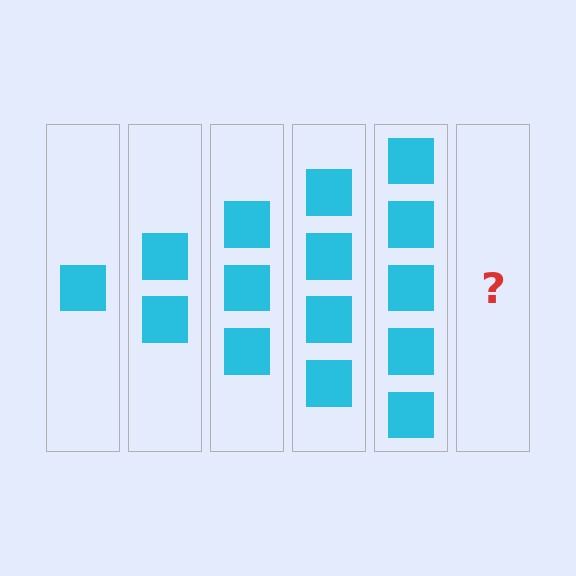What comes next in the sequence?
The next element should be 6 squares.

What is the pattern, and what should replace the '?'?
The pattern is that each step adds one more square. The '?' should be 6 squares.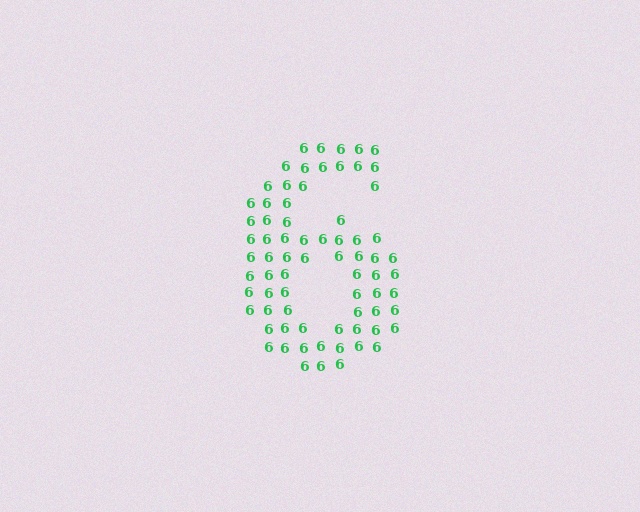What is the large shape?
The large shape is the digit 6.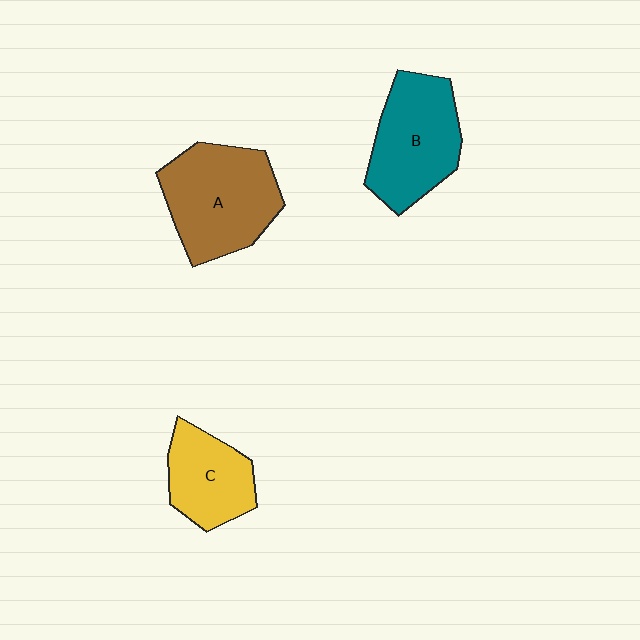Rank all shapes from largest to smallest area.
From largest to smallest: A (brown), B (teal), C (yellow).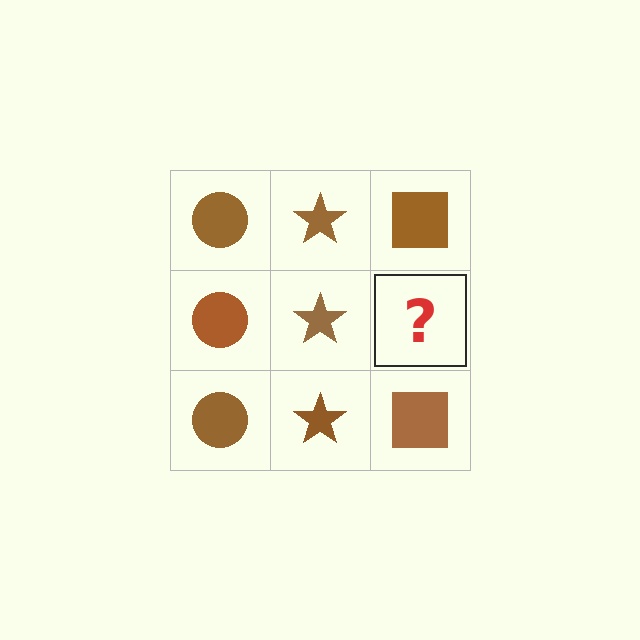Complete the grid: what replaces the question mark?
The question mark should be replaced with a brown square.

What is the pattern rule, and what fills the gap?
The rule is that each column has a consistent shape. The gap should be filled with a brown square.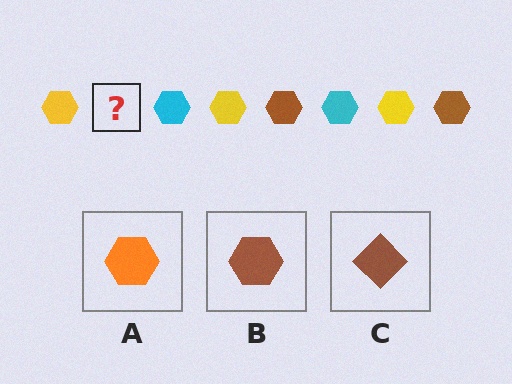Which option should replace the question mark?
Option B.